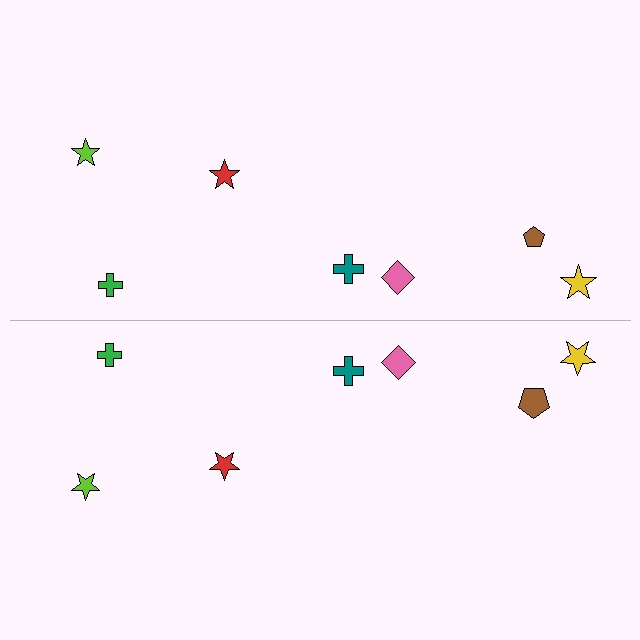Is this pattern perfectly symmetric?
No, the pattern is not perfectly symmetric. The brown pentagon on the bottom side has a different size than its mirror counterpart.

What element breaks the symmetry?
The brown pentagon on the bottom side has a different size than its mirror counterpart.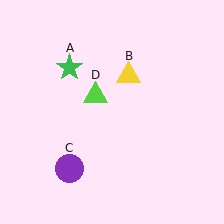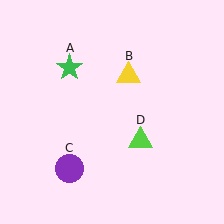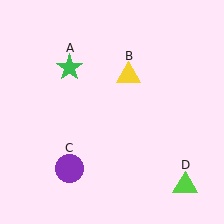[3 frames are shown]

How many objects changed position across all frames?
1 object changed position: lime triangle (object D).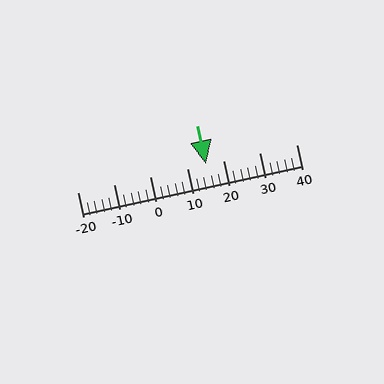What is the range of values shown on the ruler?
The ruler shows values from -20 to 40.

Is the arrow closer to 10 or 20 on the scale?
The arrow is closer to 20.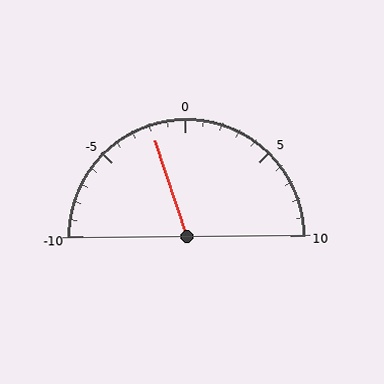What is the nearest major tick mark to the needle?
The nearest major tick mark is 0.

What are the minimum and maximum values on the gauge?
The gauge ranges from -10 to 10.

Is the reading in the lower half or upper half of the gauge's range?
The reading is in the lower half of the range (-10 to 10).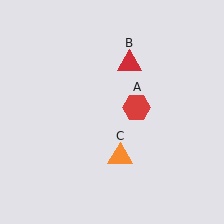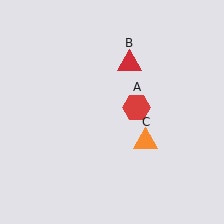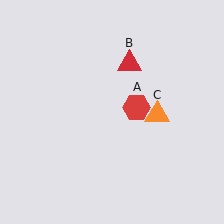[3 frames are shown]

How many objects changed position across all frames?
1 object changed position: orange triangle (object C).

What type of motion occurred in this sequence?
The orange triangle (object C) rotated counterclockwise around the center of the scene.